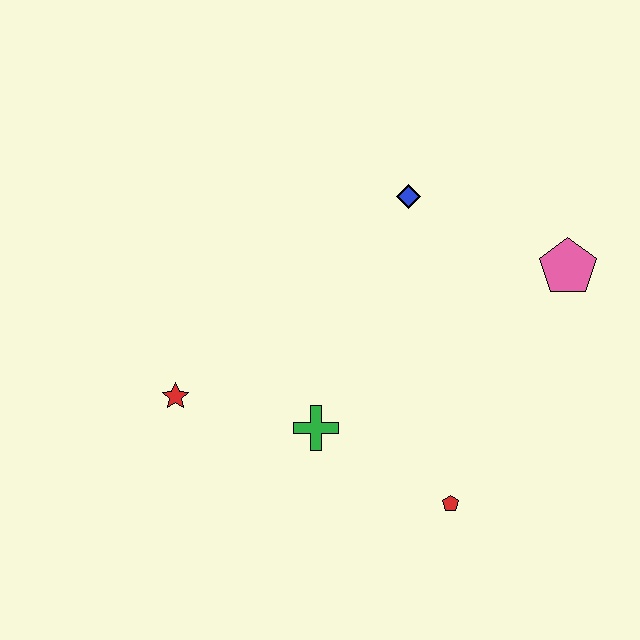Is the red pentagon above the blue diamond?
No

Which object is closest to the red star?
The green cross is closest to the red star.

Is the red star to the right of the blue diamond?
No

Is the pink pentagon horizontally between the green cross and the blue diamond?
No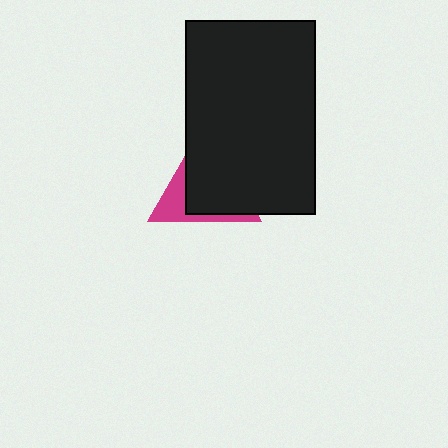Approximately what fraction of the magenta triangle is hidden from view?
Roughly 70% of the magenta triangle is hidden behind the black rectangle.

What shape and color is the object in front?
The object in front is a black rectangle.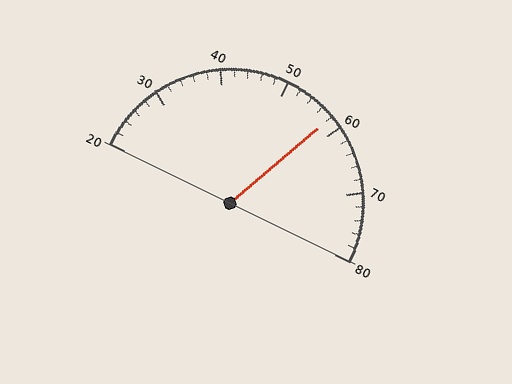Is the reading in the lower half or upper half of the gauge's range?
The reading is in the upper half of the range (20 to 80).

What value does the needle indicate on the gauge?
The needle indicates approximately 58.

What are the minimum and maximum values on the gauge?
The gauge ranges from 20 to 80.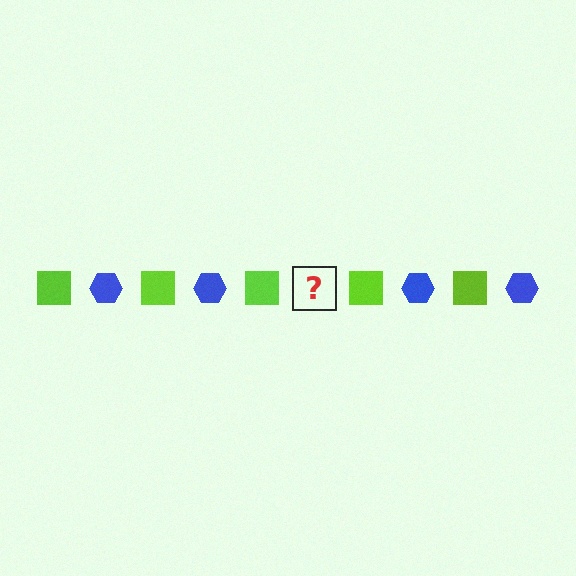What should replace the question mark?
The question mark should be replaced with a blue hexagon.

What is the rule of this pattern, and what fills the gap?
The rule is that the pattern alternates between lime square and blue hexagon. The gap should be filled with a blue hexagon.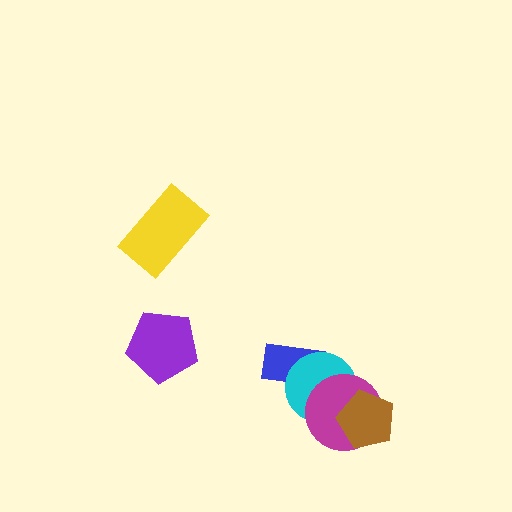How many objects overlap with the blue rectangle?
1 object overlaps with the blue rectangle.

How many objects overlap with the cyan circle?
3 objects overlap with the cyan circle.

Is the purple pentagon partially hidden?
No, no other shape covers it.